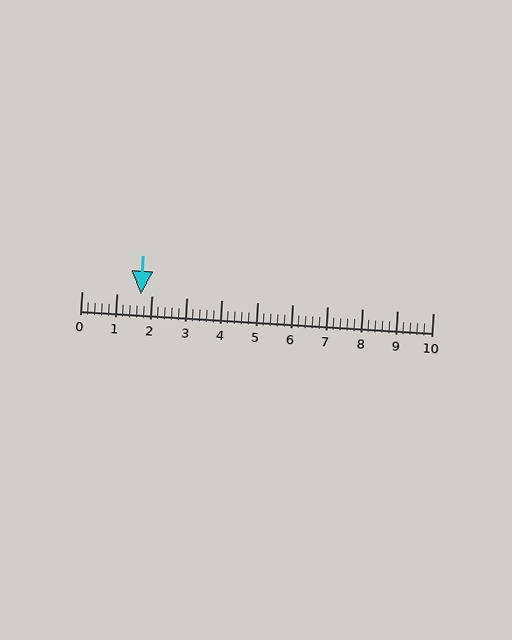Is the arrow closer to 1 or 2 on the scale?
The arrow is closer to 2.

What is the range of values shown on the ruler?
The ruler shows values from 0 to 10.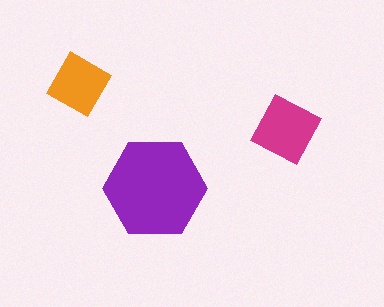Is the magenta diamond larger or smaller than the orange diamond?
Larger.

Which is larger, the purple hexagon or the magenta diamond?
The purple hexagon.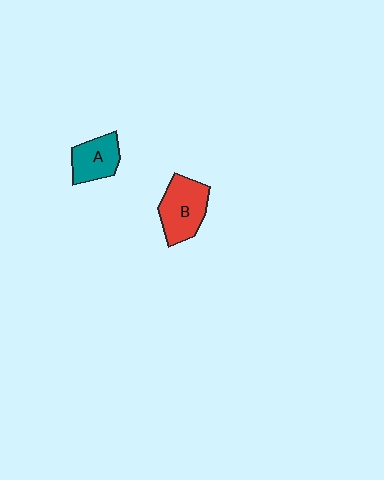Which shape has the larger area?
Shape B (red).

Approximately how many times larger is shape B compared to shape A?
Approximately 1.3 times.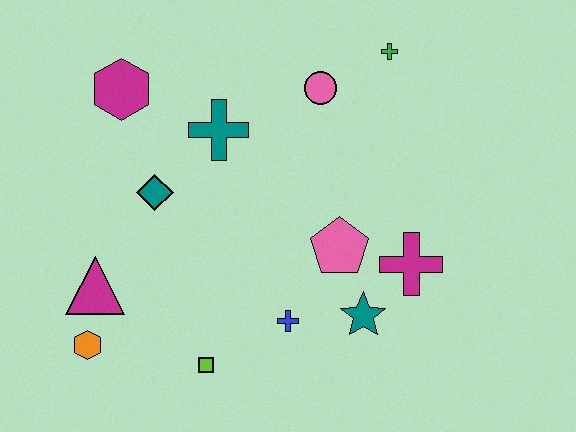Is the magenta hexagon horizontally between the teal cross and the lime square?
No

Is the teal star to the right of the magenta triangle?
Yes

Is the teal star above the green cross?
No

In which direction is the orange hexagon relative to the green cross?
The orange hexagon is to the left of the green cross.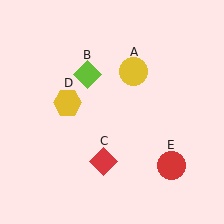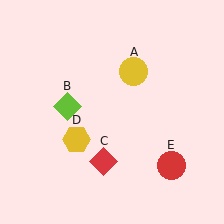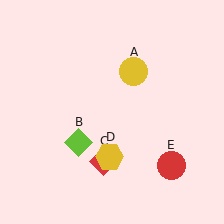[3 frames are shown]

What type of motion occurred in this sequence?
The lime diamond (object B), yellow hexagon (object D) rotated counterclockwise around the center of the scene.